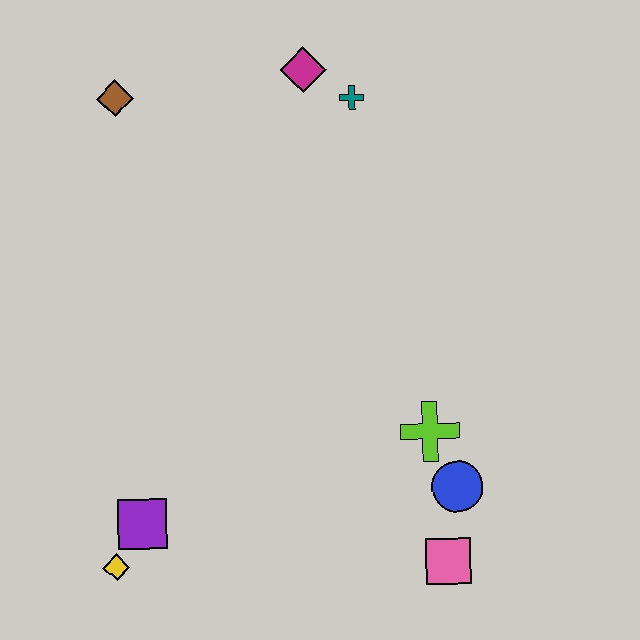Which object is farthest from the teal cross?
The yellow diamond is farthest from the teal cross.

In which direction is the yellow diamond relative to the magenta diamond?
The yellow diamond is below the magenta diamond.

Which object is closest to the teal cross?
The magenta diamond is closest to the teal cross.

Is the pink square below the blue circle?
Yes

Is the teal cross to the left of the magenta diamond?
No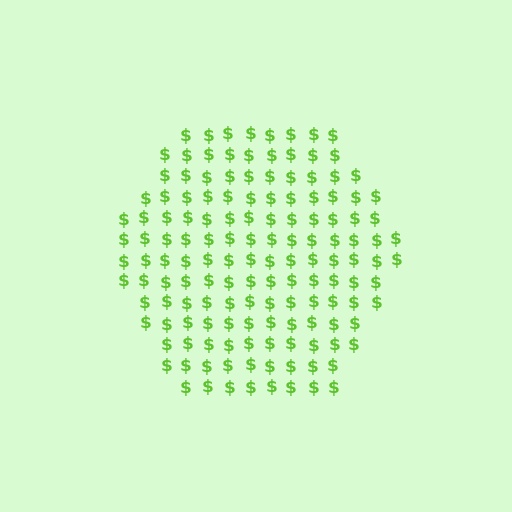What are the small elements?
The small elements are dollar signs.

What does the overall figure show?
The overall figure shows a hexagon.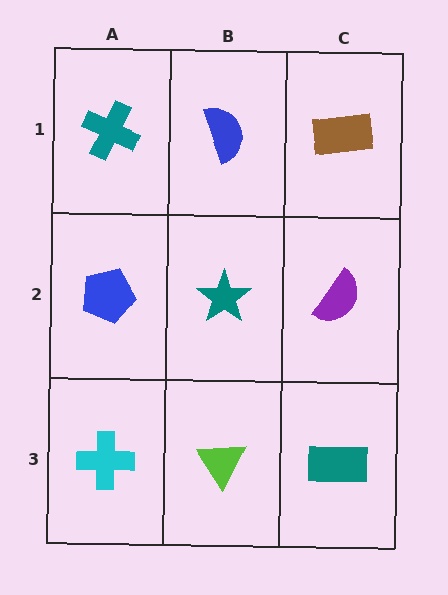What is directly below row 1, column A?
A blue pentagon.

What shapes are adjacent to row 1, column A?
A blue pentagon (row 2, column A), a blue semicircle (row 1, column B).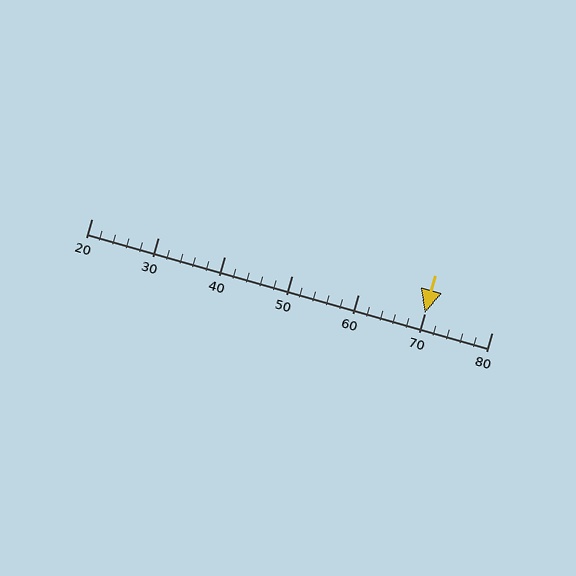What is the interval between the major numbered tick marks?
The major tick marks are spaced 10 units apart.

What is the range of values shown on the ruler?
The ruler shows values from 20 to 80.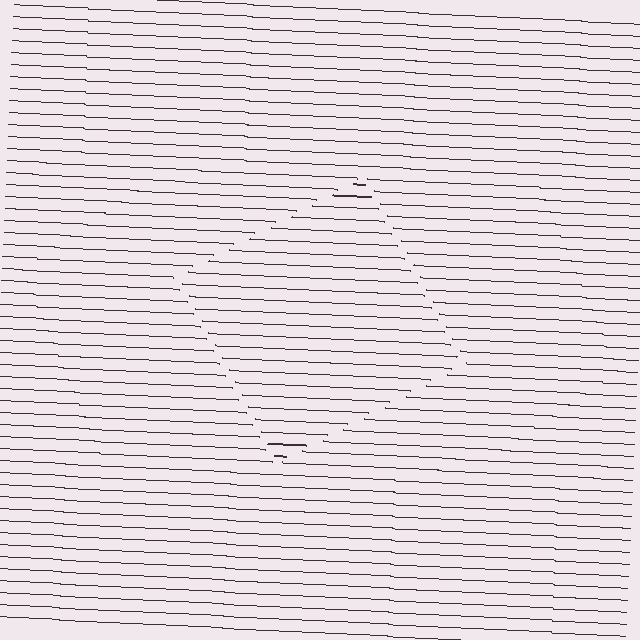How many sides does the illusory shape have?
4 sides — the line-ends trace a square.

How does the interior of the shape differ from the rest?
The interior of the shape contains the same grating, shifted by half a period — the contour is defined by the phase discontinuity where line-ends from the inner and outer gratings abut.